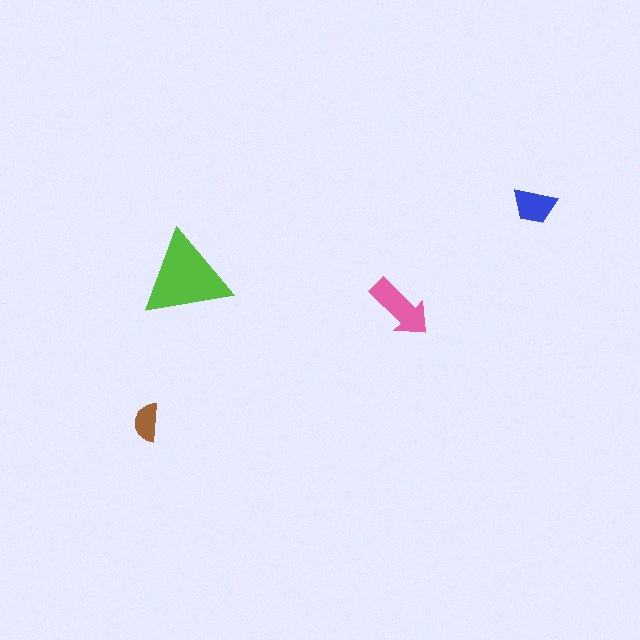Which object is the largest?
The lime triangle.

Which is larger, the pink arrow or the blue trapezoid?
The pink arrow.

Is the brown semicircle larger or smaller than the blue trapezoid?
Smaller.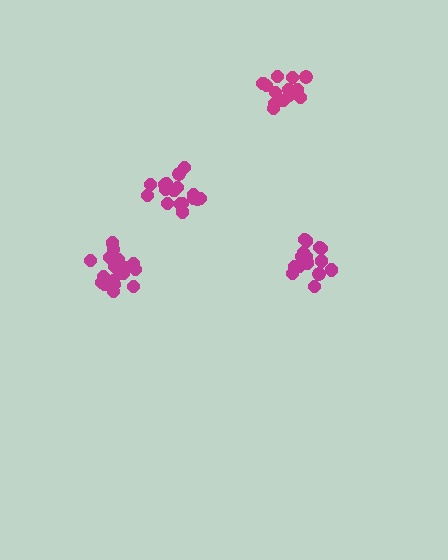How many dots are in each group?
Group 1: 17 dots, Group 2: 20 dots, Group 3: 15 dots, Group 4: 14 dots (66 total).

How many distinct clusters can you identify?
There are 4 distinct clusters.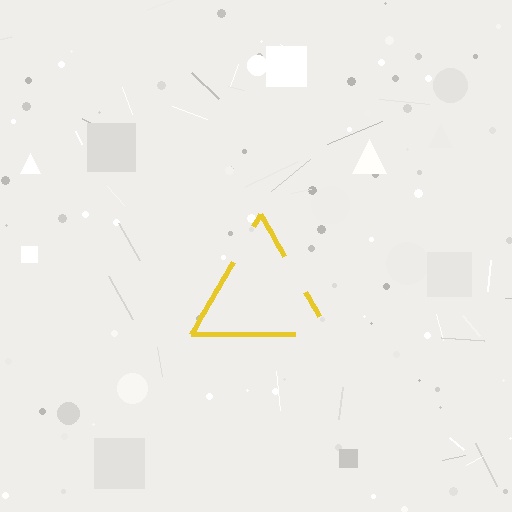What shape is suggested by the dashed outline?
The dashed outline suggests a triangle.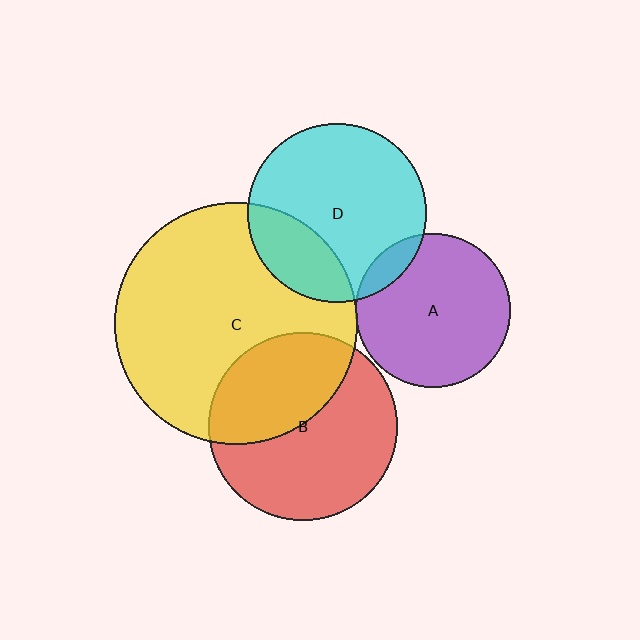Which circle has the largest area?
Circle C (yellow).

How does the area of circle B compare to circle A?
Approximately 1.5 times.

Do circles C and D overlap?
Yes.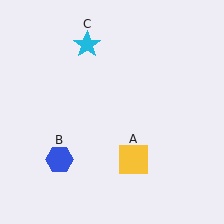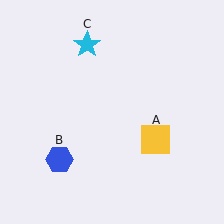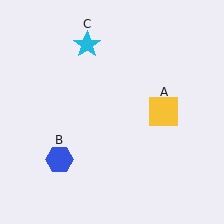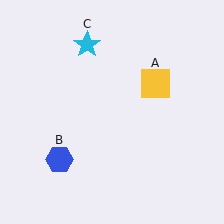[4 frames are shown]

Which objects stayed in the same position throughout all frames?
Blue hexagon (object B) and cyan star (object C) remained stationary.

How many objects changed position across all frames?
1 object changed position: yellow square (object A).